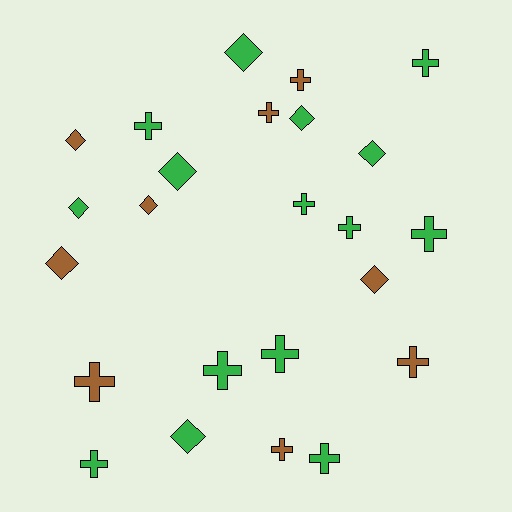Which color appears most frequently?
Green, with 15 objects.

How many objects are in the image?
There are 24 objects.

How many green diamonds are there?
There are 6 green diamonds.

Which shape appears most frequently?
Cross, with 14 objects.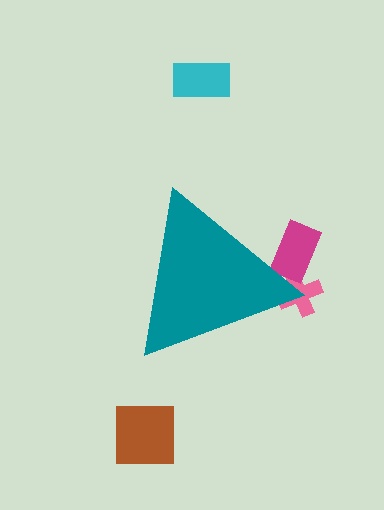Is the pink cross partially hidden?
Yes, the pink cross is partially hidden behind the teal triangle.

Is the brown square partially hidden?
No, the brown square is fully visible.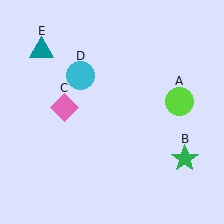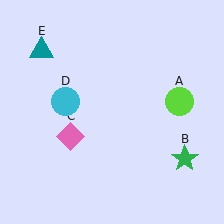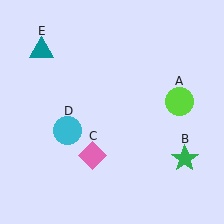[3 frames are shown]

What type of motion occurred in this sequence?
The pink diamond (object C), cyan circle (object D) rotated counterclockwise around the center of the scene.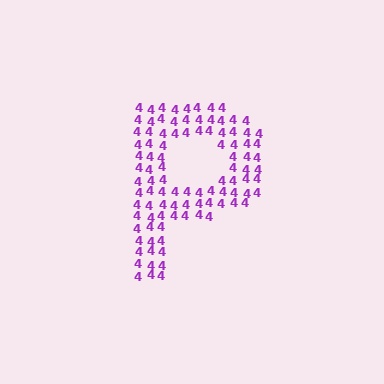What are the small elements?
The small elements are digit 4's.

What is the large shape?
The large shape is the letter P.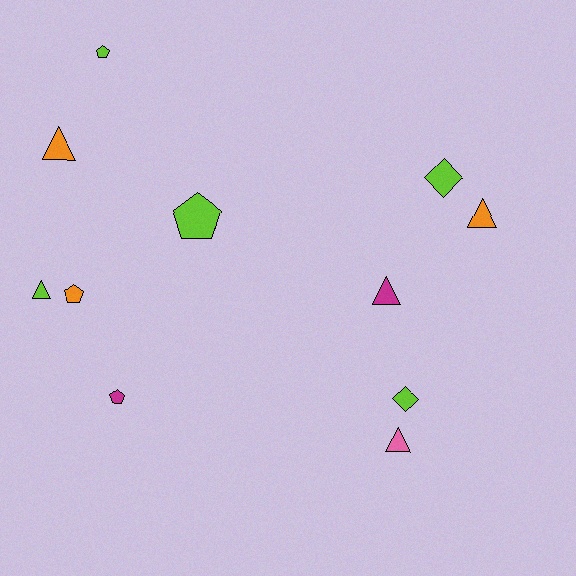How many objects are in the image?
There are 11 objects.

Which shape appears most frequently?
Triangle, with 5 objects.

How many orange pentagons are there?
There is 1 orange pentagon.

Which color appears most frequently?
Lime, with 5 objects.